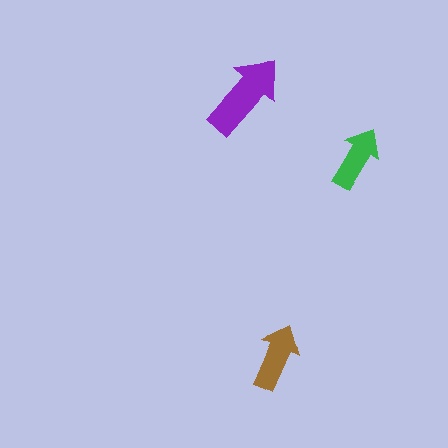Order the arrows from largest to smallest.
the purple one, the brown one, the green one.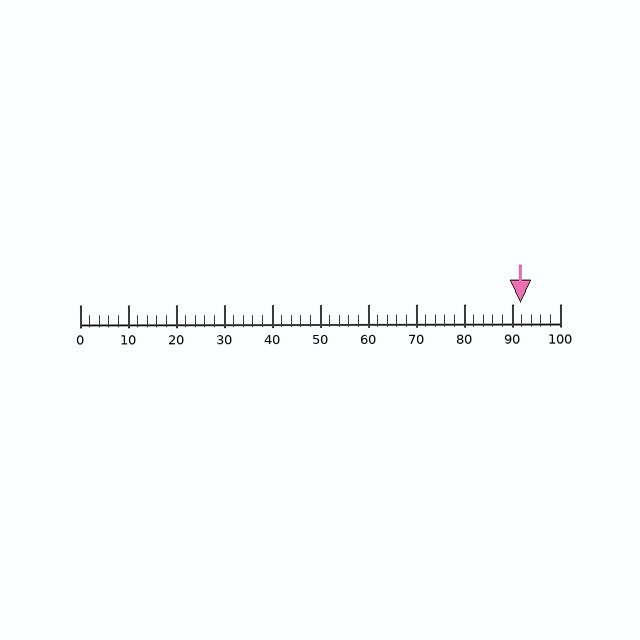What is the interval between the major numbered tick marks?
The major tick marks are spaced 10 units apart.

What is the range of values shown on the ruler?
The ruler shows values from 0 to 100.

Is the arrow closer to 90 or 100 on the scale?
The arrow is closer to 90.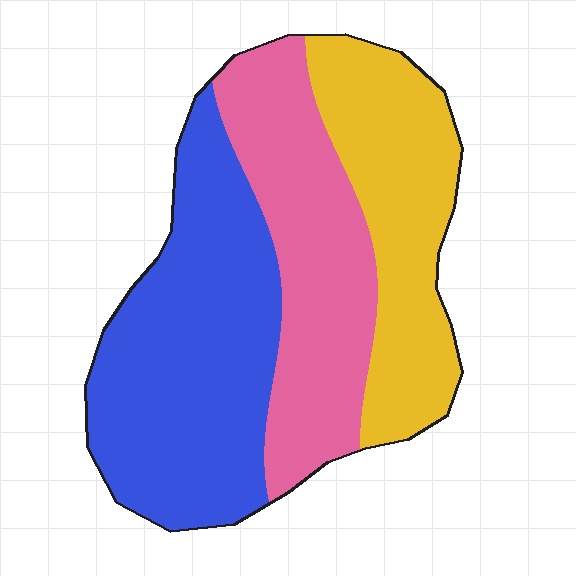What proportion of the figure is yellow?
Yellow takes up about one quarter (1/4) of the figure.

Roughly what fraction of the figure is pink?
Pink takes up about one third (1/3) of the figure.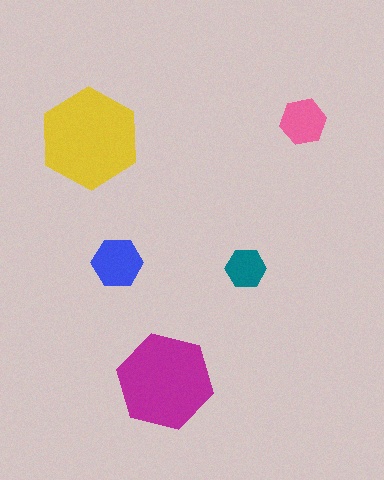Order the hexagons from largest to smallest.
the yellow one, the magenta one, the blue one, the pink one, the teal one.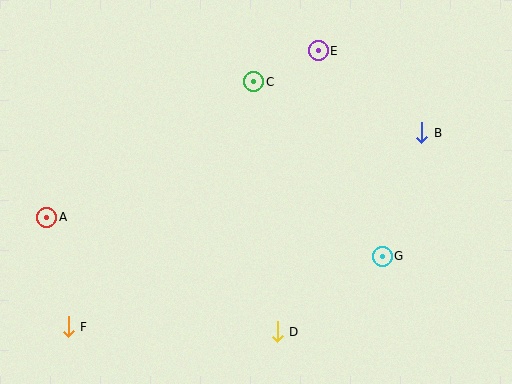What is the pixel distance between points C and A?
The distance between C and A is 247 pixels.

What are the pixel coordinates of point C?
Point C is at (254, 82).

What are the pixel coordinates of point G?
Point G is at (382, 256).